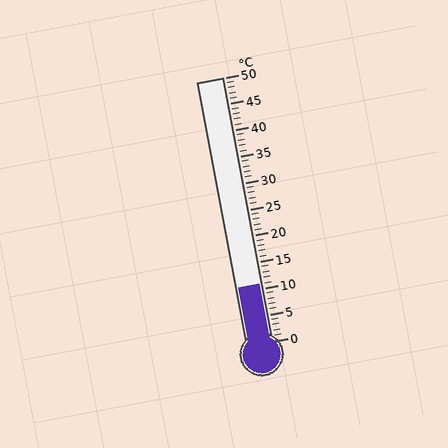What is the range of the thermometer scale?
The thermometer scale ranges from 0°C to 50°C.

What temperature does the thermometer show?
The thermometer shows approximately 11°C.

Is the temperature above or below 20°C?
The temperature is below 20°C.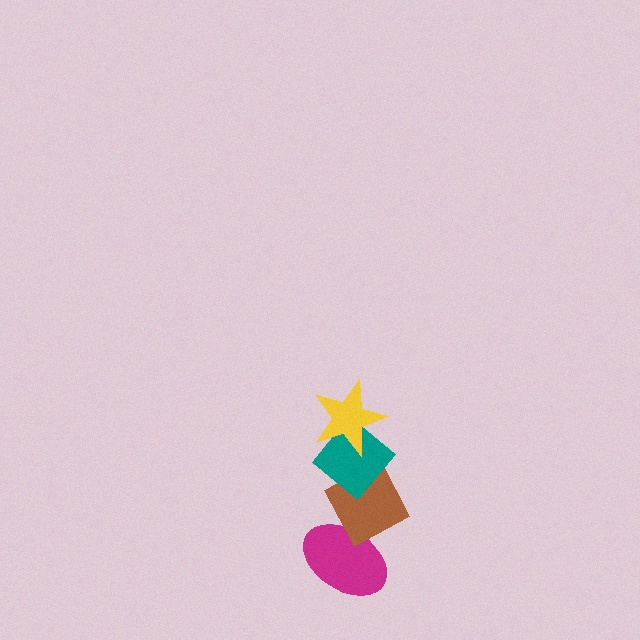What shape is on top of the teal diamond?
The yellow star is on top of the teal diamond.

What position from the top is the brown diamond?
The brown diamond is 3rd from the top.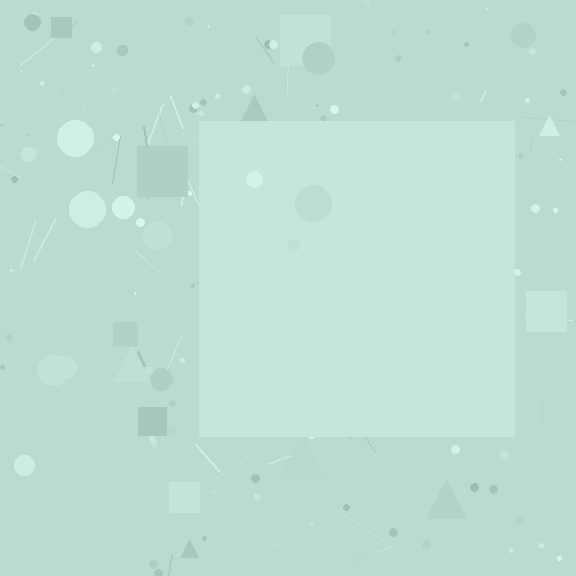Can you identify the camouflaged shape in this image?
The camouflaged shape is a square.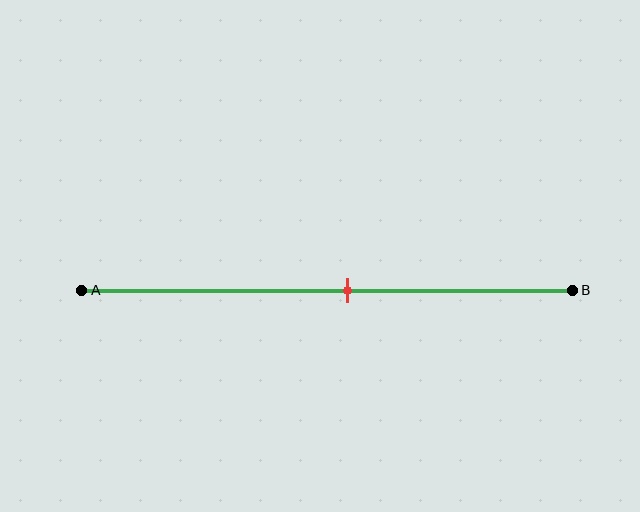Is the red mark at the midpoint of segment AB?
No, the mark is at about 55% from A, not at the 50% midpoint.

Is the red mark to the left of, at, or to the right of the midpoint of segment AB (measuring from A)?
The red mark is to the right of the midpoint of segment AB.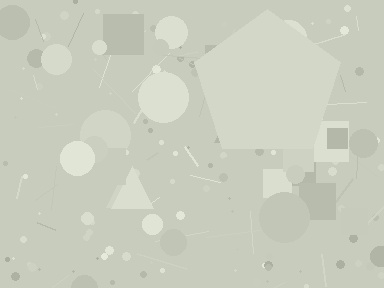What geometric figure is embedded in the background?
A pentagon is embedded in the background.